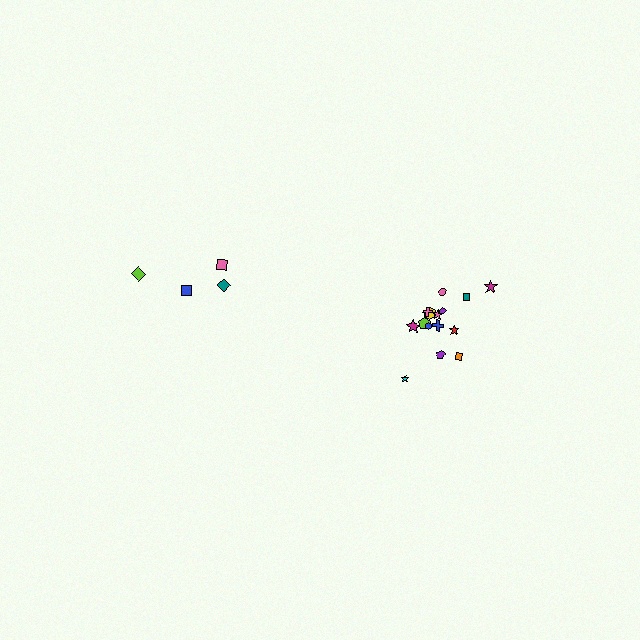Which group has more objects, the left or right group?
The right group.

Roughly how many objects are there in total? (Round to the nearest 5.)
Roughly 20 objects in total.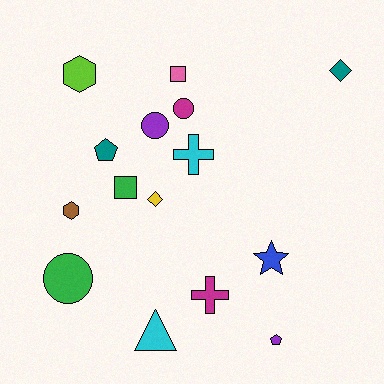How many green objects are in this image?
There are 2 green objects.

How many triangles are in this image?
There is 1 triangle.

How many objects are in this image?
There are 15 objects.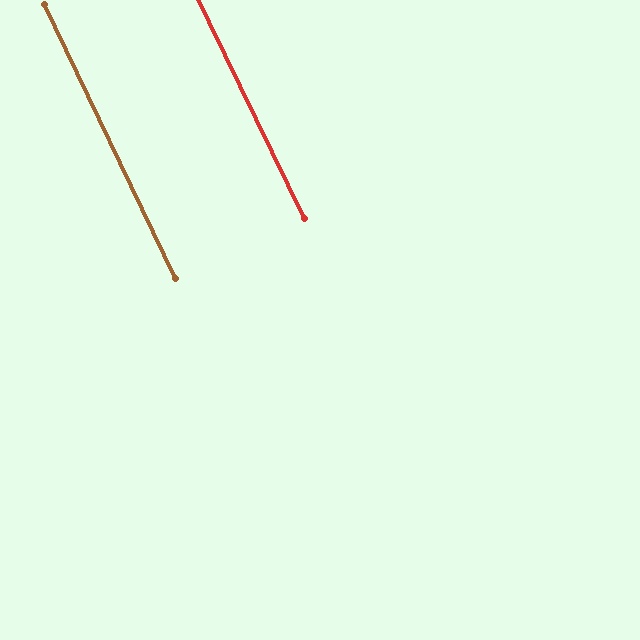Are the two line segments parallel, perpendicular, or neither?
Parallel — their directions differ by only 0.0°.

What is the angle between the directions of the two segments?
Approximately 0 degrees.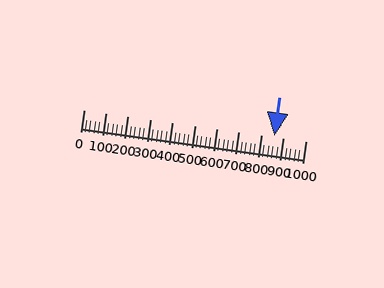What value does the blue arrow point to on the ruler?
The blue arrow points to approximately 860.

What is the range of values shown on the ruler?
The ruler shows values from 0 to 1000.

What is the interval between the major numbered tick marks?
The major tick marks are spaced 100 units apart.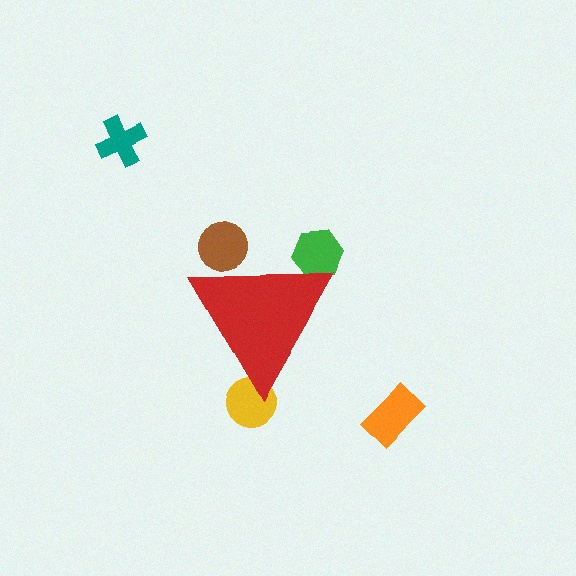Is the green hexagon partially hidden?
Yes, the green hexagon is partially hidden behind the red triangle.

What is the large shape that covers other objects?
A red triangle.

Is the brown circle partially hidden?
Yes, the brown circle is partially hidden behind the red triangle.